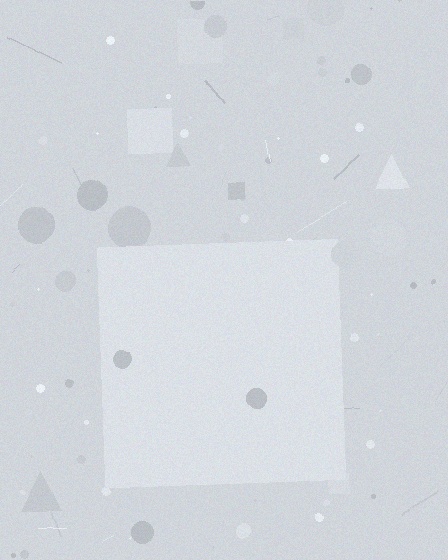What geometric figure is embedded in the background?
A square is embedded in the background.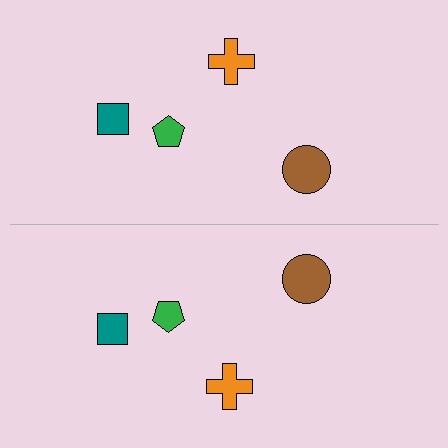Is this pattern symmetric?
Yes, this pattern has bilateral (reflection) symmetry.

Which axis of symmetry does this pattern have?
The pattern has a horizontal axis of symmetry running through the center of the image.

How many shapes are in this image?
There are 8 shapes in this image.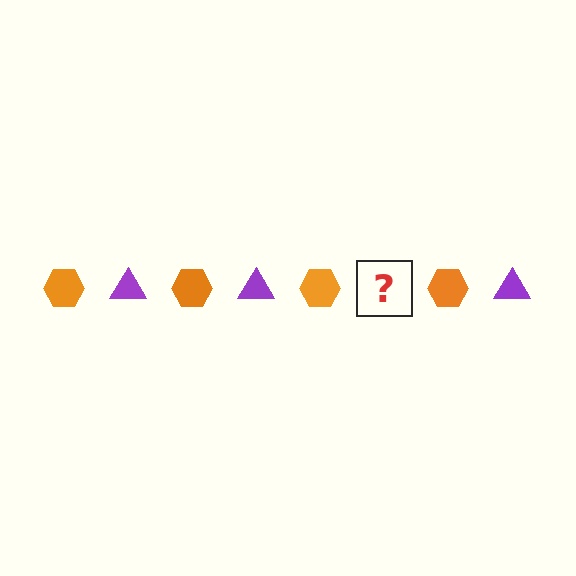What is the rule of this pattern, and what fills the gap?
The rule is that the pattern alternates between orange hexagon and purple triangle. The gap should be filled with a purple triangle.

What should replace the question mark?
The question mark should be replaced with a purple triangle.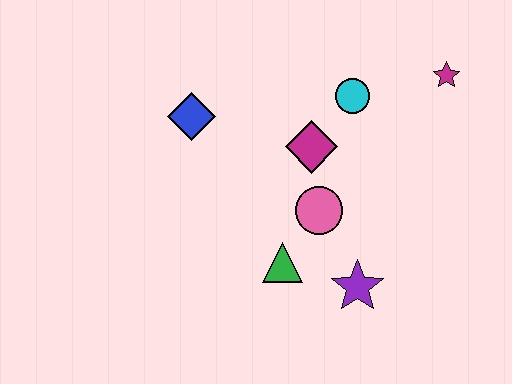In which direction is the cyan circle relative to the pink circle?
The cyan circle is above the pink circle.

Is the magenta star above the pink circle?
Yes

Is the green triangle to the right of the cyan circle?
No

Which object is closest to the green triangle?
The pink circle is closest to the green triangle.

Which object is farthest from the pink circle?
The magenta star is farthest from the pink circle.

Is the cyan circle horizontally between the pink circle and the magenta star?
Yes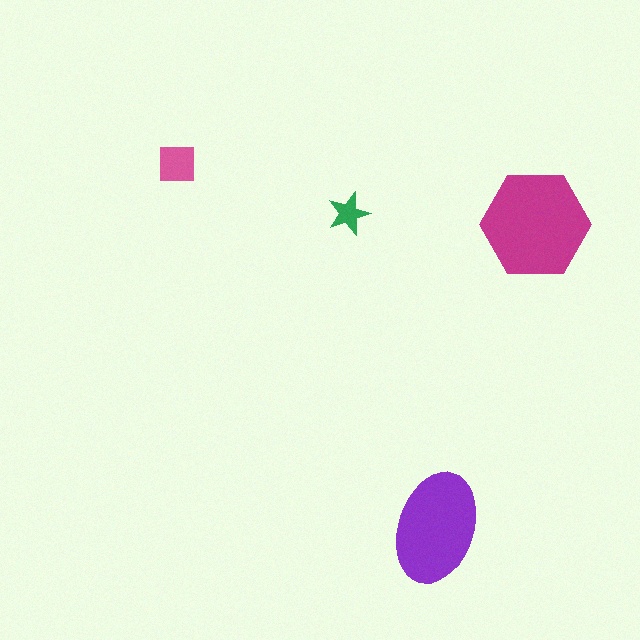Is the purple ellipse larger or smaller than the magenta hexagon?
Smaller.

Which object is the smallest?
The green star.